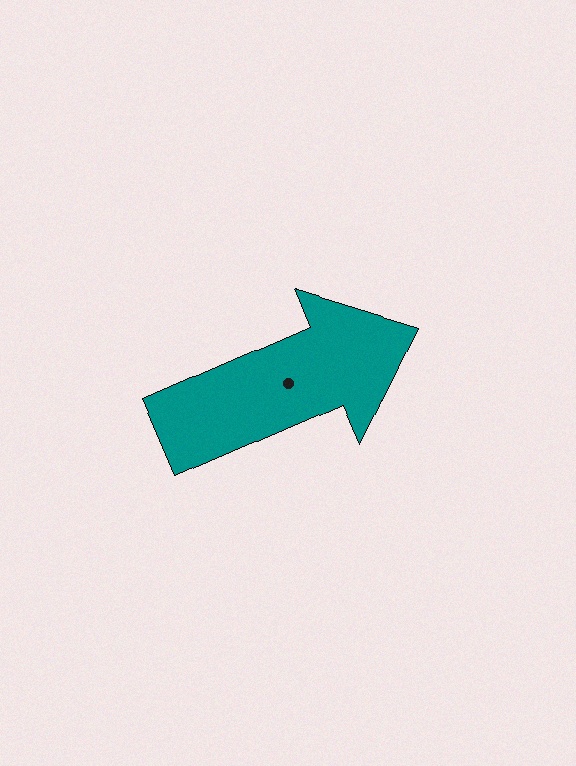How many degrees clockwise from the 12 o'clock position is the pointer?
Approximately 66 degrees.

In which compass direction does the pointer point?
Northeast.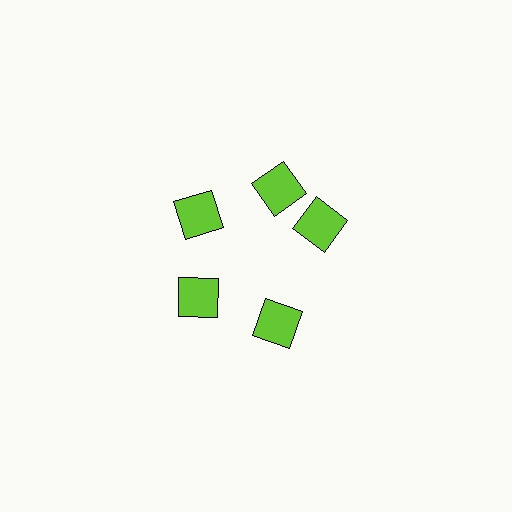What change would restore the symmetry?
The symmetry would be restored by rotating it back into even spacing with its neighbors so that all 5 squares sit at equal angles and equal distance from the center.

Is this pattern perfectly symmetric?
No. The 5 lime squares are arranged in a ring, but one element near the 3 o'clock position is rotated out of alignment along the ring, breaking the 5-fold rotational symmetry.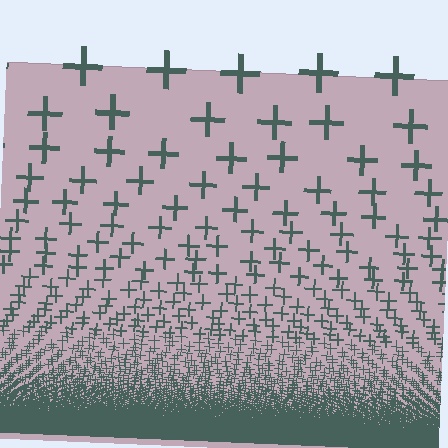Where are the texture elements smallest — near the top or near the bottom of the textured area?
Near the bottom.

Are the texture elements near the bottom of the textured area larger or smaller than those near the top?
Smaller. The gradient is inverted — elements near the bottom are smaller and denser.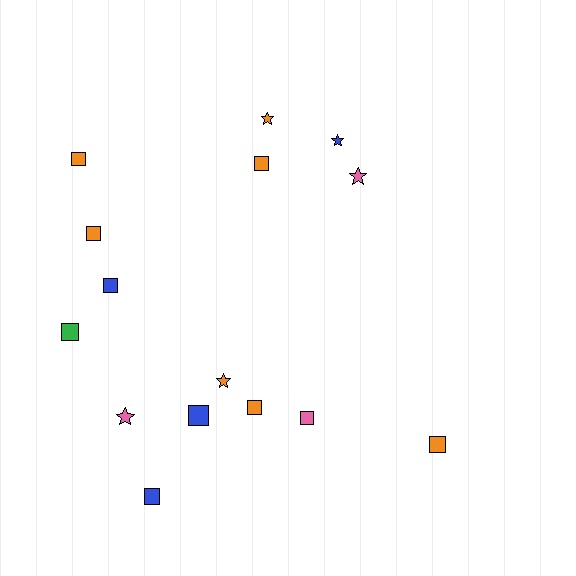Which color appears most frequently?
Orange, with 7 objects.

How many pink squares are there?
There is 1 pink square.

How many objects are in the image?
There are 15 objects.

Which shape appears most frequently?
Square, with 10 objects.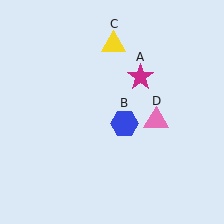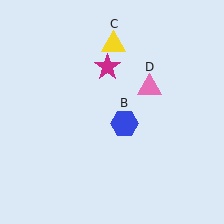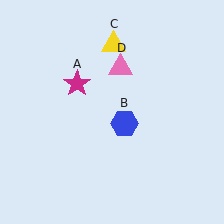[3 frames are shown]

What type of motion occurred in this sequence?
The magenta star (object A), pink triangle (object D) rotated counterclockwise around the center of the scene.